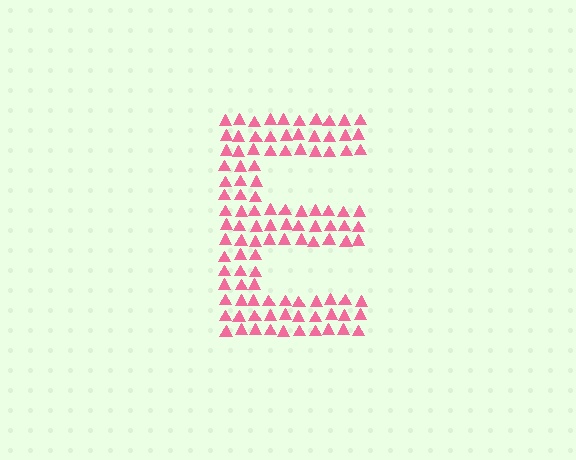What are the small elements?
The small elements are triangles.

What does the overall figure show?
The overall figure shows the letter E.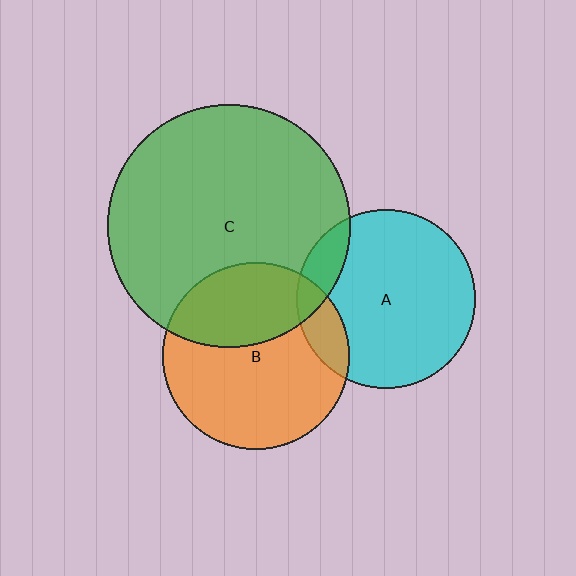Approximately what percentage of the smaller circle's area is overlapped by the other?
Approximately 15%.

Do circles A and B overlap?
Yes.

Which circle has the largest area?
Circle C (green).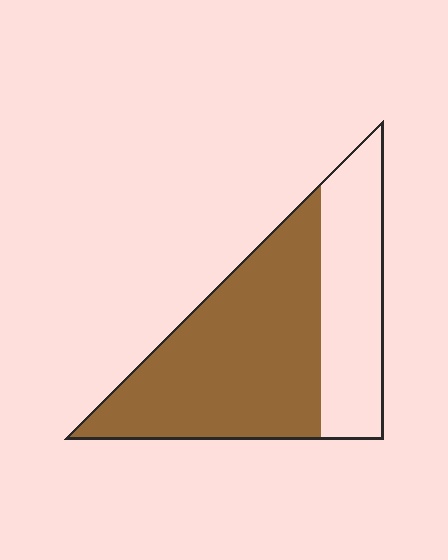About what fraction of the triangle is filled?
About five eighths (5/8).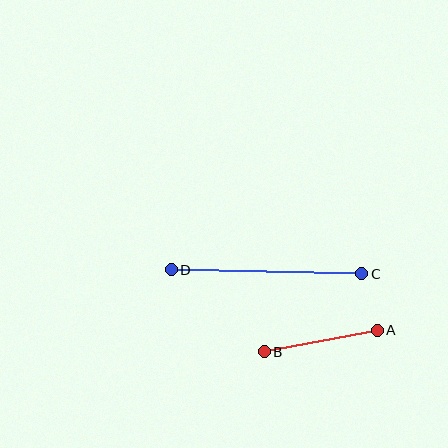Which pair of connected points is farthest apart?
Points C and D are farthest apart.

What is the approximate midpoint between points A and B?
The midpoint is at approximately (321, 341) pixels.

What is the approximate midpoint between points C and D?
The midpoint is at approximately (266, 272) pixels.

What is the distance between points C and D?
The distance is approximately 190 pixels.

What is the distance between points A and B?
The distance is approximately 115 pixels.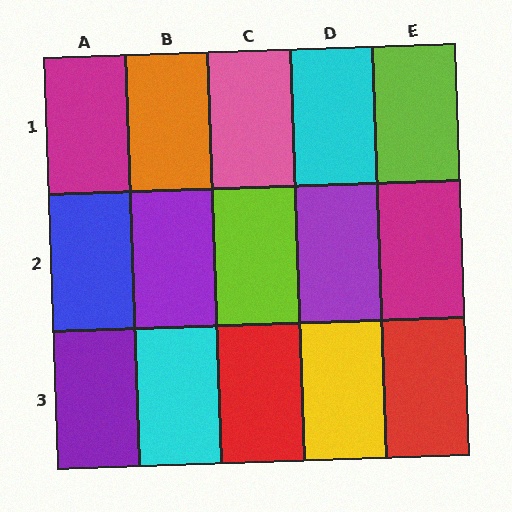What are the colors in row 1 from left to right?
Magenta, orange, pink, cyan, lime.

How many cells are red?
2 cells are red.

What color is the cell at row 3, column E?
Red.